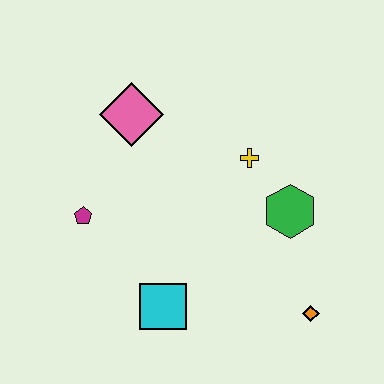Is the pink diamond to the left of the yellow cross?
Yes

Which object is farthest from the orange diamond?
The pink diamond is farthest from the orange diamond.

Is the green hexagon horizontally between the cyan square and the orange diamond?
Yes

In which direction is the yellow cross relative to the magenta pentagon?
The yellow cross is to the right of the magenta pentagon.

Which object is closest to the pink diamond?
The magenta pentagon is closest to the pink diamond.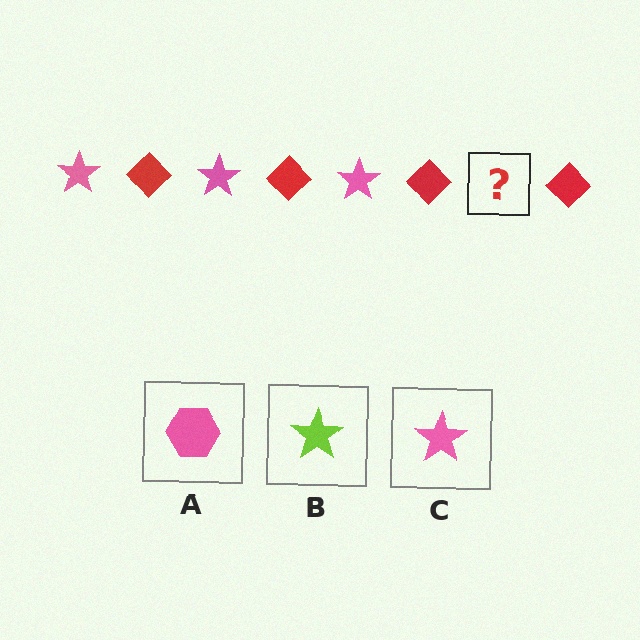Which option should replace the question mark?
Option C.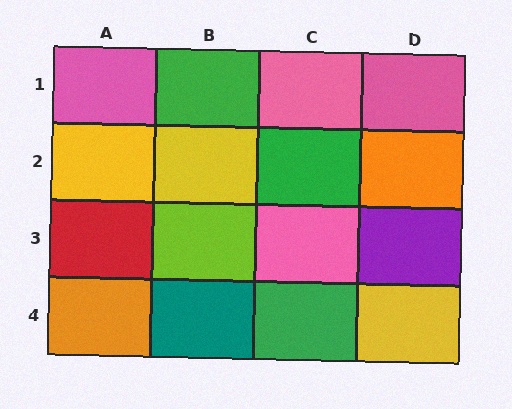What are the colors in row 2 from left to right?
Yellow, yellow, green, orange.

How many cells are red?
1 cell is red.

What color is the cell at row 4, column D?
Yellow.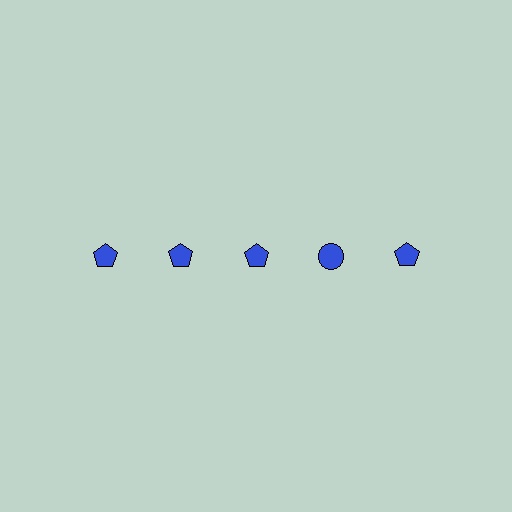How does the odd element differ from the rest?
It has a different shape: circle instead of pentagon.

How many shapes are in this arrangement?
There are 5 shapes arranged in a grid pattern.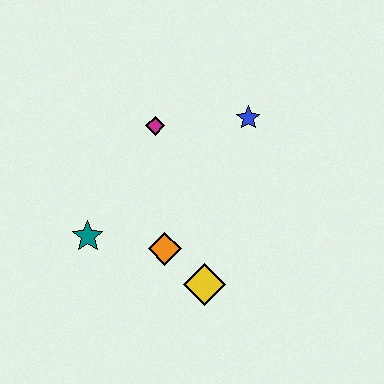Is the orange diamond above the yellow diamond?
Yes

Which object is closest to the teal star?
The orange diamond is closest to the teal star.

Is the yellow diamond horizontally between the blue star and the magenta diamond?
Yes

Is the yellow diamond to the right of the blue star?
No